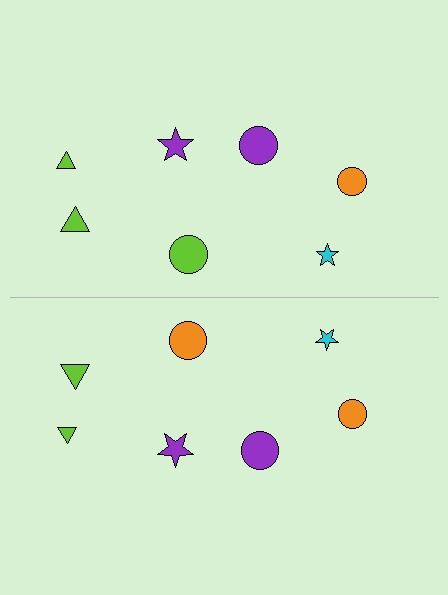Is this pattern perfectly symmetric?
No, the pattern is not perfectly symmetric. The orange circle on the bottom side breaks the symmetry — its mirror counterpart is lime.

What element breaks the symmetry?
The orange circle on the bottom side breaks the symmetry — its mirror counterpart is lime.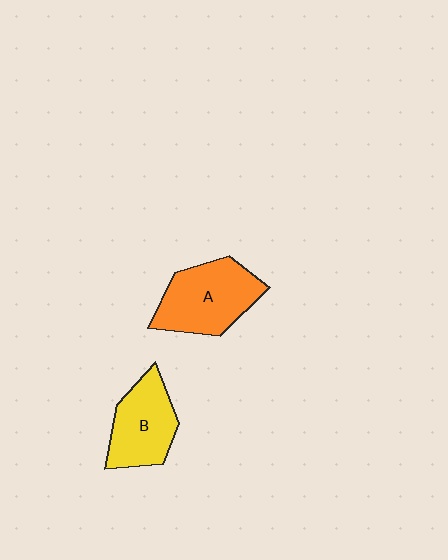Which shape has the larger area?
Shape A (orange).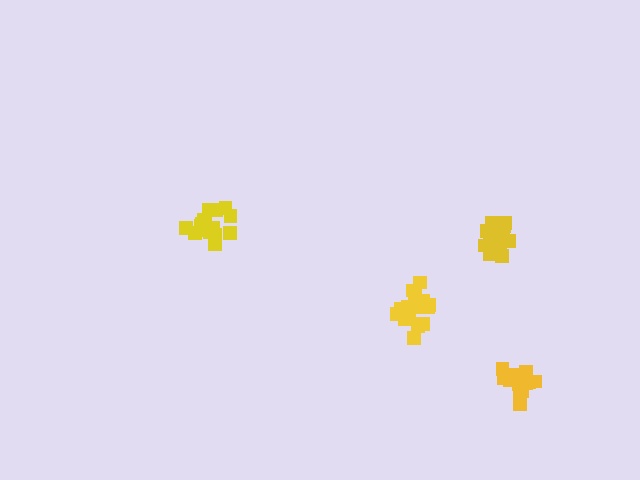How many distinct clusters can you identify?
There are 4 distinct clusters.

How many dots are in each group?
Group 1: 20 dots, Group 2: 16 dots, Group 3: 17 dots, Group 4: 15 dots (68 total).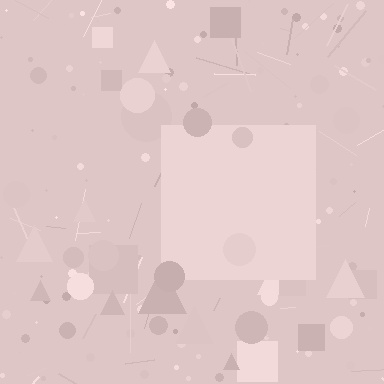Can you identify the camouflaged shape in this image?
The camouflaged shape is a square.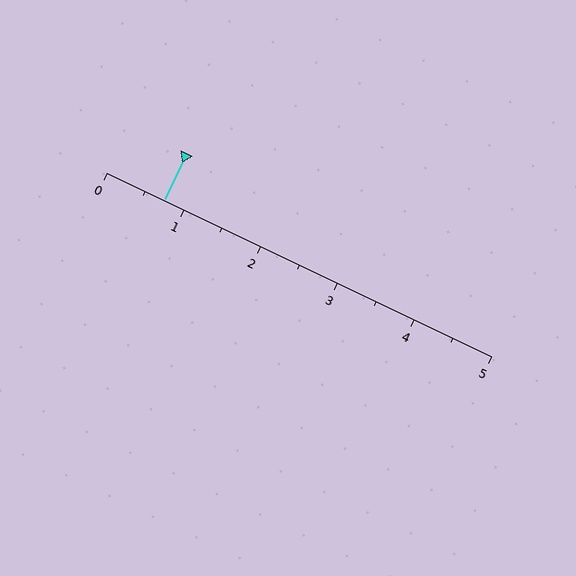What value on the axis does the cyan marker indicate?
The marker indicates approximately 0.8.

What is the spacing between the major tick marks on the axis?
The major ticks are spaced 1 apart.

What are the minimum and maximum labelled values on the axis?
The axis runs from 0 to 5.